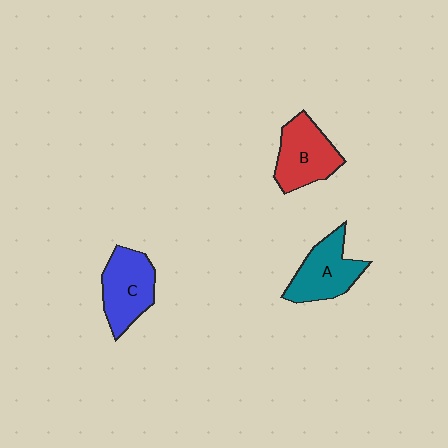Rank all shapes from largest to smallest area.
From largest to smallest: C (blue), B (red), A (teal).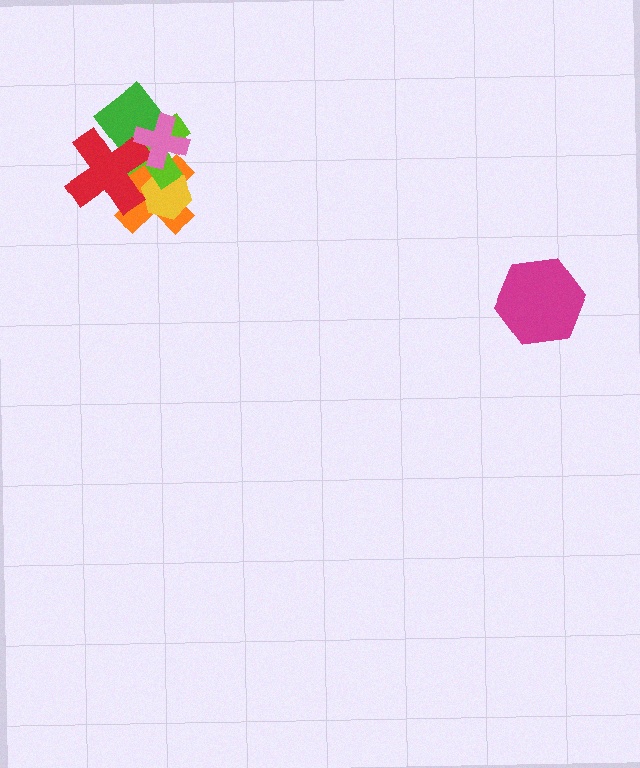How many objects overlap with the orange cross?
4 objects overlap with the orange cross.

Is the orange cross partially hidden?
Yes, it is partially covered by another shape.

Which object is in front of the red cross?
The pink cross is in front of the red cross.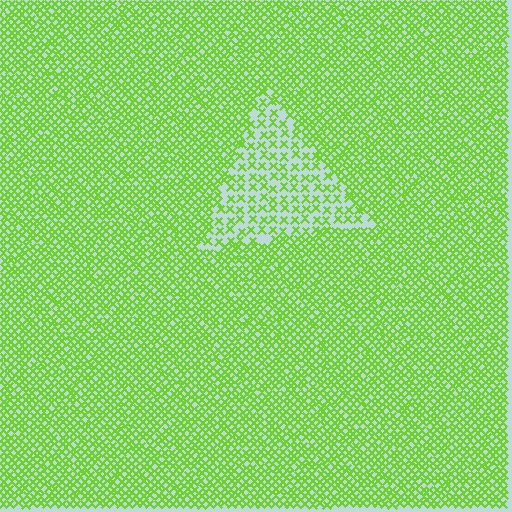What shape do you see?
I see a triangle.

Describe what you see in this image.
The image contains small lime elements arranged at two different densities. A triangle-shaped region is visible where the elements are less densely packed than the surrounding area.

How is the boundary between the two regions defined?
The boundary is defined by a change in element density (approximately 2.1x ratio). All elements are the same color, size, and shape.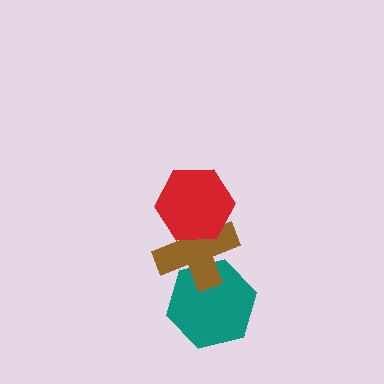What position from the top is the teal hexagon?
The teal hexagon is 3rd from the top.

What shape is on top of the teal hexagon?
The brown cross is on top of the teal hexagon.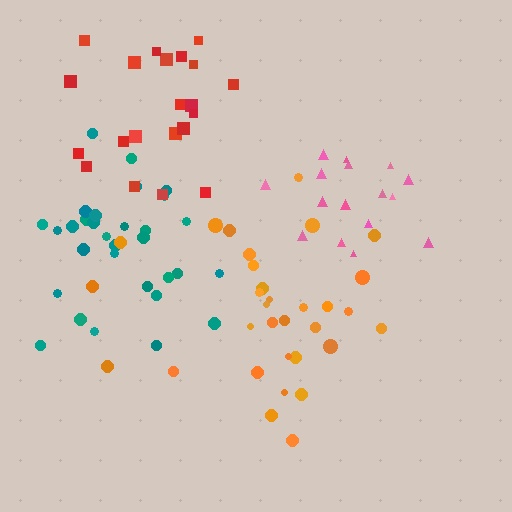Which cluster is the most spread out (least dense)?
Orange.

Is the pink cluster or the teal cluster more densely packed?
Teal.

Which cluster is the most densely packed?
Teal.